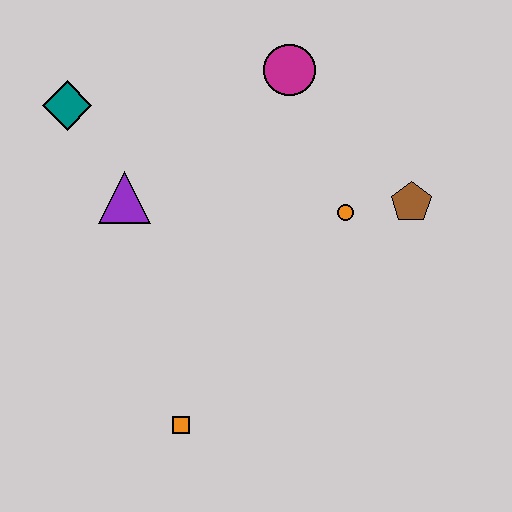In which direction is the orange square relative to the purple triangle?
The orange square is below the purple triangle.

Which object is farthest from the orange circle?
The teal diamond is farthest from the orange circle.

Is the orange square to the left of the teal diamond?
No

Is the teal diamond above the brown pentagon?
Yes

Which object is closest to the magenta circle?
The orange circle is closest to the magenta circle.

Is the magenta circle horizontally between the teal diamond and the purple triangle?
No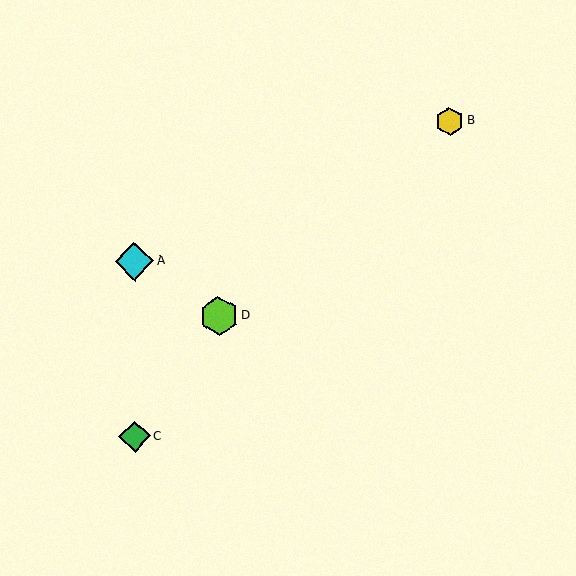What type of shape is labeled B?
Shape B is a yellow hexagon.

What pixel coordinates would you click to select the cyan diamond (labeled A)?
Click at (134, 262) to select the cyan diamond A.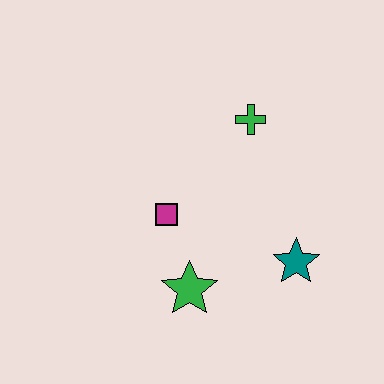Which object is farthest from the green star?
The green cross is farthest from the green star.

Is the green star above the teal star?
No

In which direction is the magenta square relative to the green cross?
The magenta square is below the green cross.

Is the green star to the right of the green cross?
No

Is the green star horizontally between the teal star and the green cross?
No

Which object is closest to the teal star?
The green star is closest to the teal star.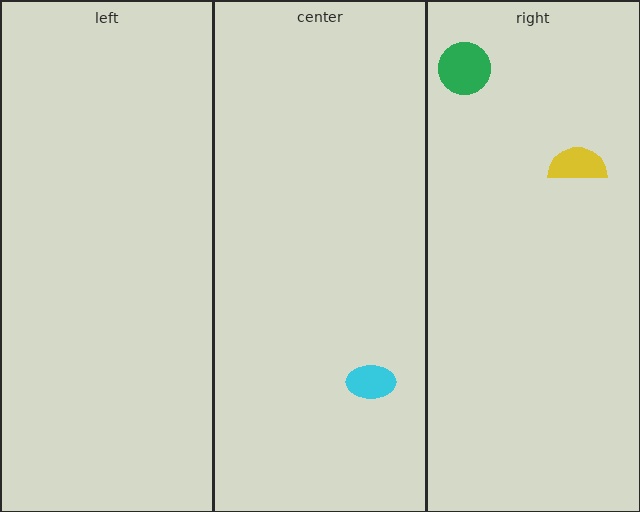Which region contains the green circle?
The right region.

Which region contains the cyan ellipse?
The center region.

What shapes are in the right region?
The green circle, the yellow semicircle.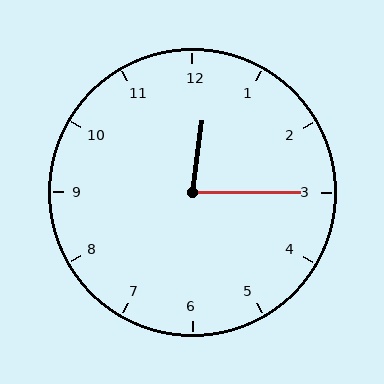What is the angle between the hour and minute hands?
Approximately 82 degrees.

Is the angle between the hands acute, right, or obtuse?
It is acute.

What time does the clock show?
12:15.